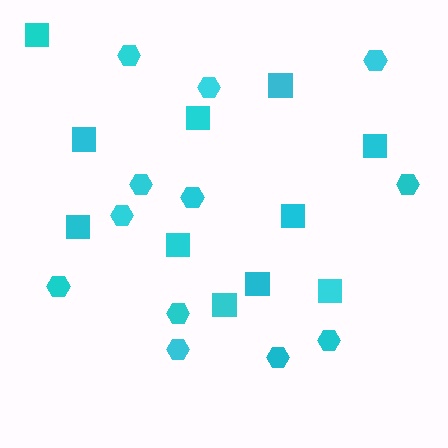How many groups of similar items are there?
There are 2 groups: one group of squares (11) and one group of hexagons (12).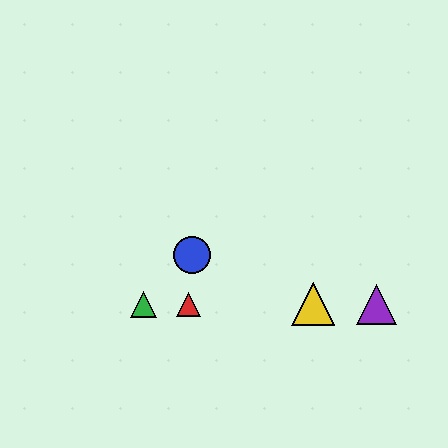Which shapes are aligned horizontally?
The red triangle, the green triangle, the yellow triangle, the purple triangle are aligned horizontally.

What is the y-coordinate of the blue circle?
The blue circle is at y≈255.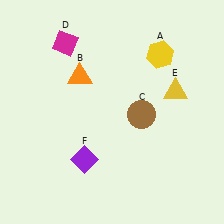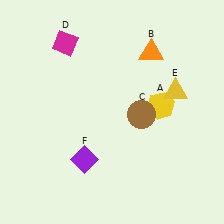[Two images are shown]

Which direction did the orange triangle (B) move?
The orange triangle (B) moved right.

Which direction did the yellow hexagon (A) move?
The yellow hexagon (A) moved down.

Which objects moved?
The objects that moved are: the yellow hexagon (A), the orange triangle (B).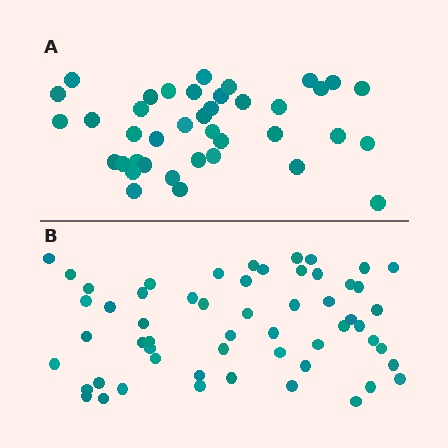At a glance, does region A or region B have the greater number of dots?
Region B (the bottom region) has more dots.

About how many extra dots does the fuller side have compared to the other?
Region B has approximately 15 more dots than region A.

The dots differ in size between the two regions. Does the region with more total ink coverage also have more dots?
No. Region A has more total ink coverage because its dots are larger, but region B actually contains more individual dots. Total area can be misleading — the number of items is what matters here.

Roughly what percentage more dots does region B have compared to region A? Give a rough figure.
About 45% more.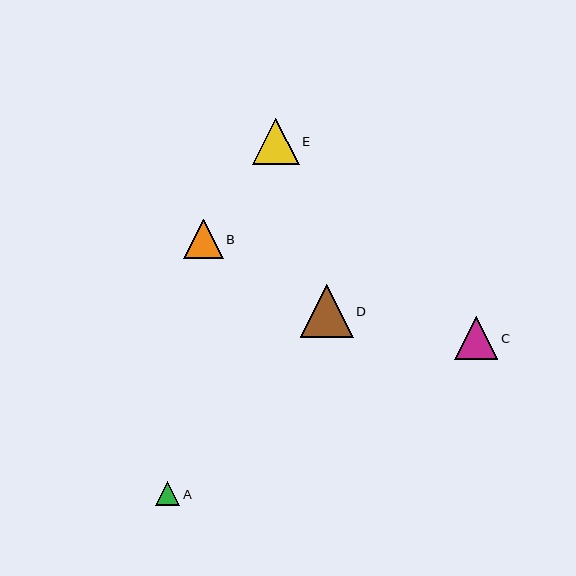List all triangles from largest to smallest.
From largest to smallest: D, E, C, B, A.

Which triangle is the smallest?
Triangle A is the smallest with a size of approximately 24 pixels.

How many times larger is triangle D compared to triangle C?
Triangle D is approximately 1.2 times the size of triangle C.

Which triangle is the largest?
Triangle D is the largest with a size of approximately 53 pixels.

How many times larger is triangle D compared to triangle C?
Triangle D is approximately 1.2 times the size of triangle C.